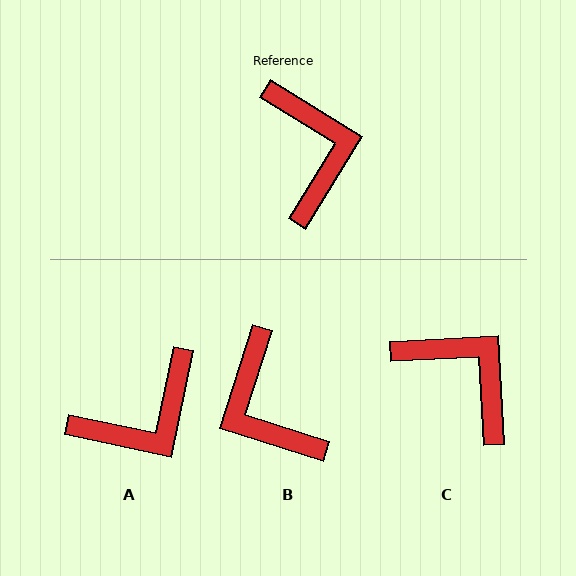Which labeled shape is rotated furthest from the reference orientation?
B, about 166 degrees away.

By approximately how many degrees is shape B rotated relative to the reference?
Approximately 166 degrees clockwise.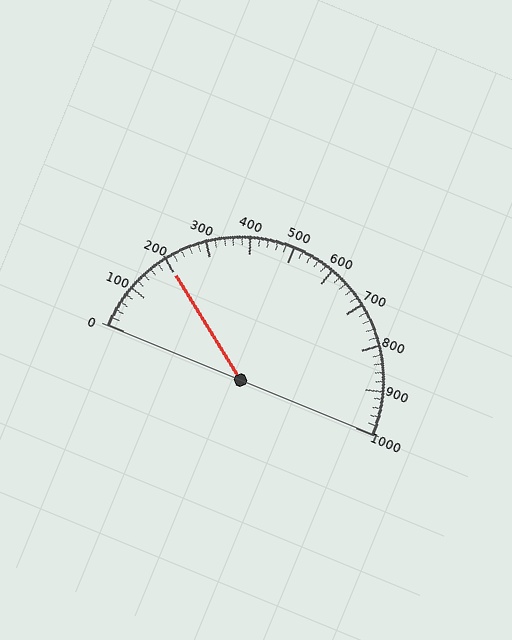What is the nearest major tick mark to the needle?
The nearest major tick mark is 200.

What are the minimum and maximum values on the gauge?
The gauge ranges from 0 to 1000.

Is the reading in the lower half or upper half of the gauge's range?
The reading is in the lower half of the range (0 to 1000).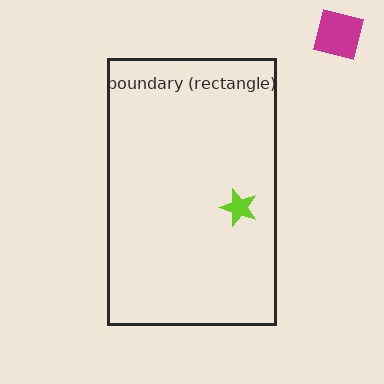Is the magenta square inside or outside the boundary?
Outside.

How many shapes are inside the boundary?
1 inside, 1 outside.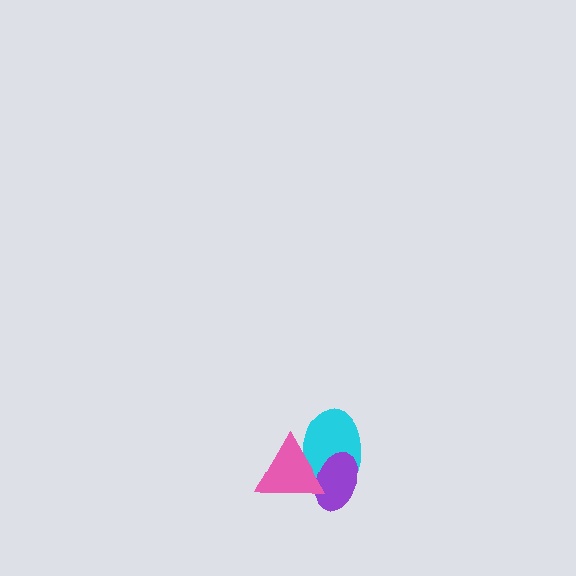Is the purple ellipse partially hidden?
Yes, it is partially covered by another shape.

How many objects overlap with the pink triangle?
2 objects overlap with the pink triangle.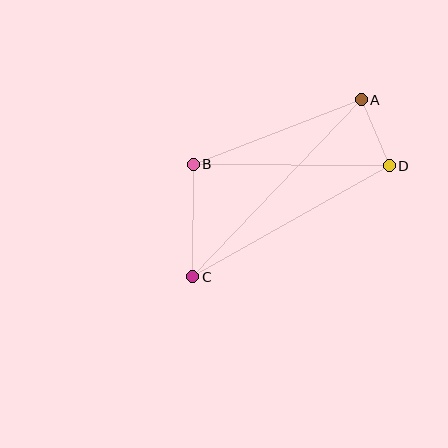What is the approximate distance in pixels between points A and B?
The distance between A and B is approximately 180 pixels.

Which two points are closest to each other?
Points A and D are closest to each other.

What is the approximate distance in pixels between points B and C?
The distance between B and C is approximately 113 pixels.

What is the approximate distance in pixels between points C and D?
The distance between C and D is approximately 226 pixels.